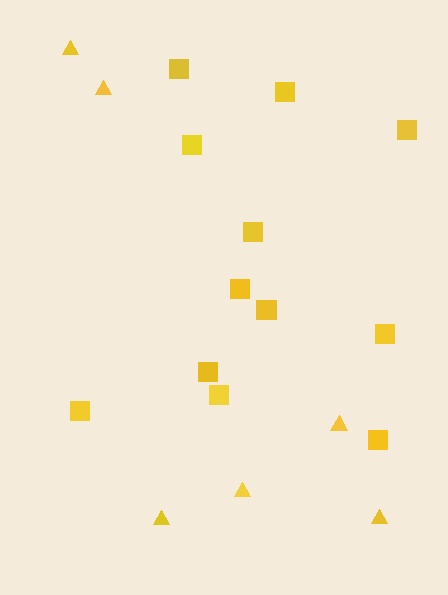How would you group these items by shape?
There are 2 groups: one group of squares (12) and one group of triangles (6).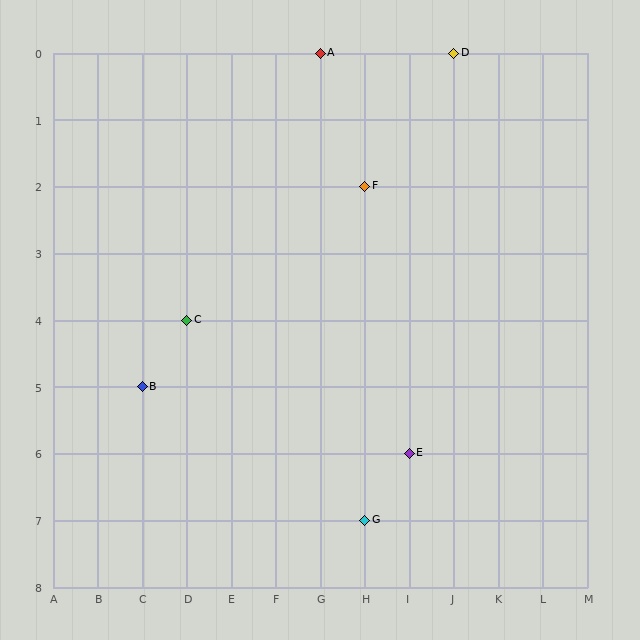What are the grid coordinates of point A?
Point A is at grid coordinates (G, 0).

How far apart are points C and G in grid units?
Points C and G are 4 columns and 3 rows apart (about 5.0 grid units diagonally).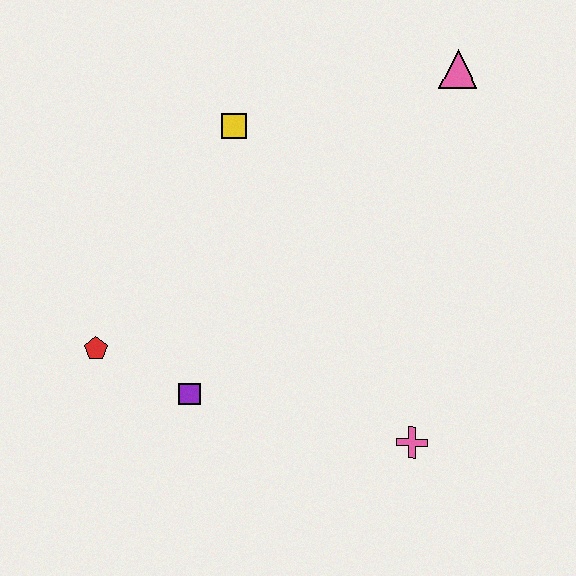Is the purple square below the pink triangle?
Yes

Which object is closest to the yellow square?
The pink triangle is closest to the yellow square.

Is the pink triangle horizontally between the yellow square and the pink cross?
No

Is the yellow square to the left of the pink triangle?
Yes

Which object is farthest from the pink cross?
The pink triangle is farthest from the pink cross.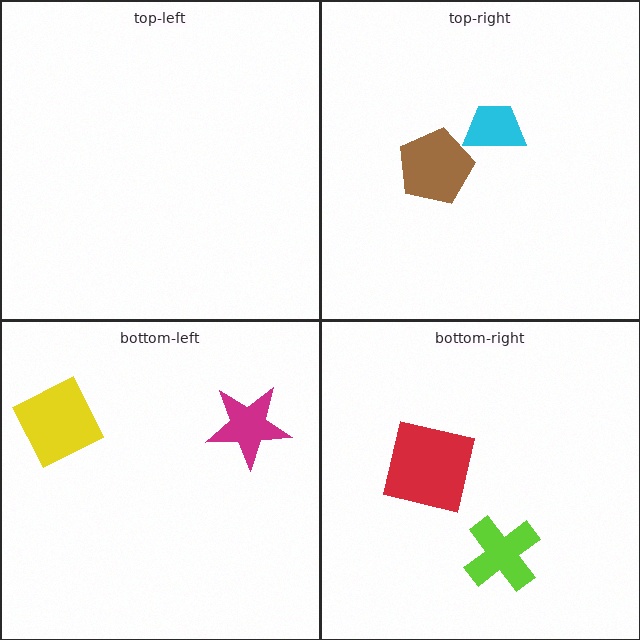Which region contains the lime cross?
The bottom-right region.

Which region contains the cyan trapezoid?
The top-right region.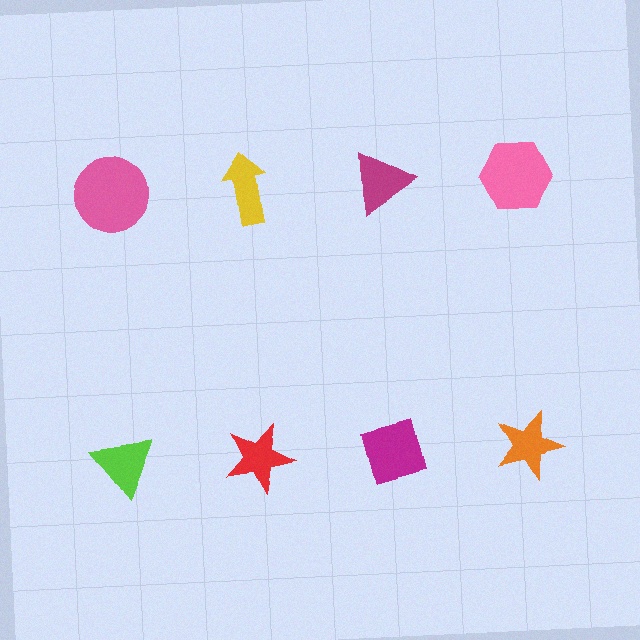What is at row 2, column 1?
A lime triangle.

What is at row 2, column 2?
A red star.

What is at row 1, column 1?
A pink circle.